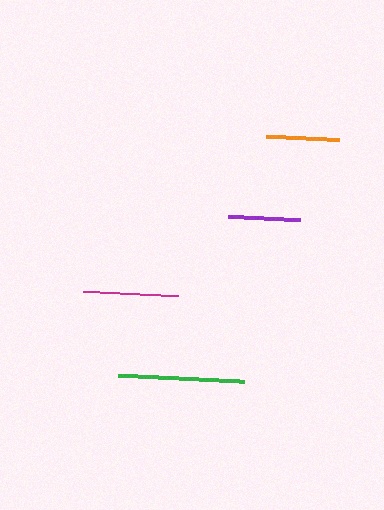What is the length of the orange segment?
The orange segment is approximately 72 pixels long.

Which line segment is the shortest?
The purple line is the shortest at approximately 72 pixels.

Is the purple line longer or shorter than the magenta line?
The magenta line is longer than the purple line.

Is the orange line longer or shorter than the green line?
The green line is longer than the orange line.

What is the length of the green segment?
The green segment is approximately 126 pixels long.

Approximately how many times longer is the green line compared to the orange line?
The green line is approximately 1.7 times the length of the orange line.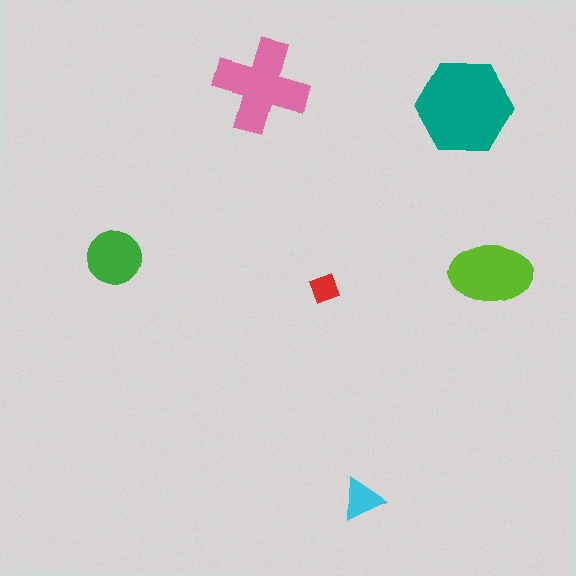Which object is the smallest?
The red diamond.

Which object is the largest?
The teal hexagon.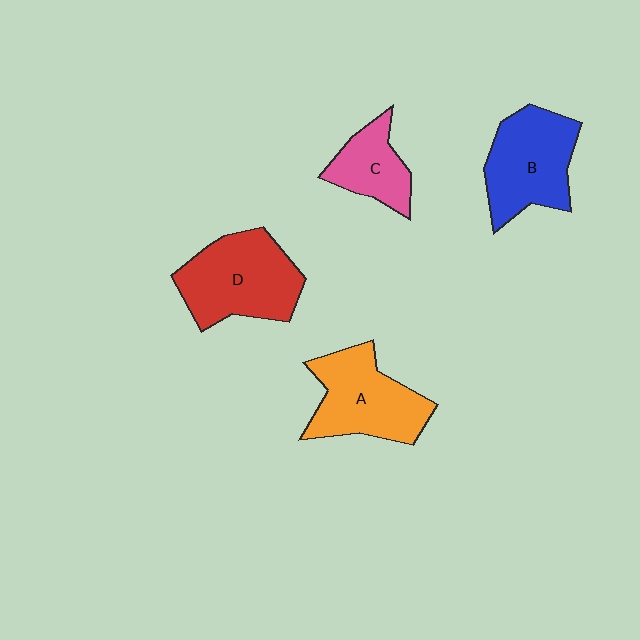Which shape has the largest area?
Shape D (red).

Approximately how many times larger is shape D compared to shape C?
Approximately 1.8 times.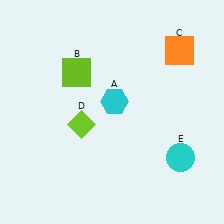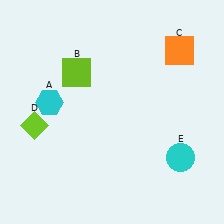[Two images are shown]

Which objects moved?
The objects that moved are: the cyan hexagon (A), the lime diamond (D).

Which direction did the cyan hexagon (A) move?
The cyan hexagon (A) moved left.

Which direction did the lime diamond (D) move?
The lime diamond (D) moved left.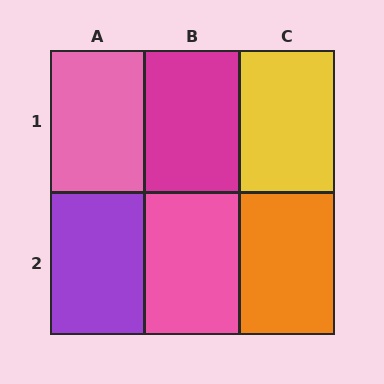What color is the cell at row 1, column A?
Pink.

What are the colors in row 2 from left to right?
Purple, pink, orange.